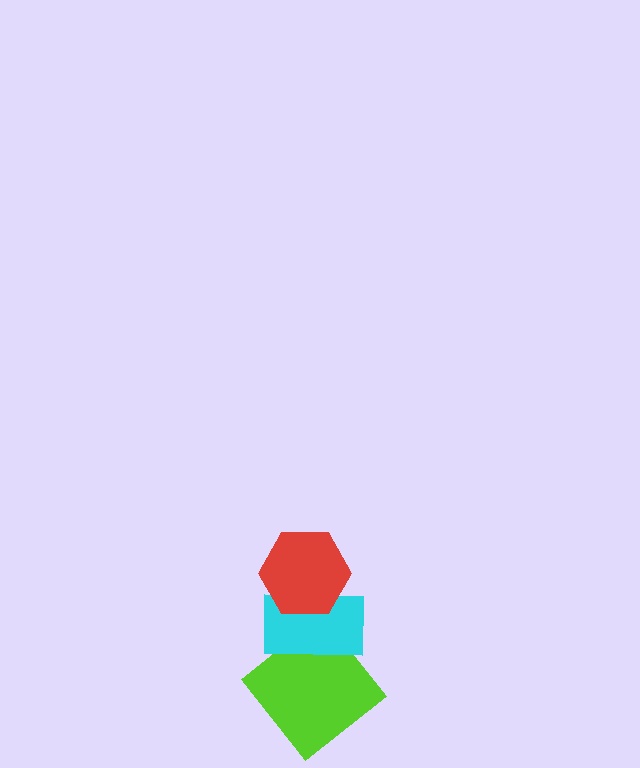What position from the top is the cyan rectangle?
The cyan rectangle is 2nd from the top.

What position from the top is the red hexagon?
The red hexagon is 1st from the top.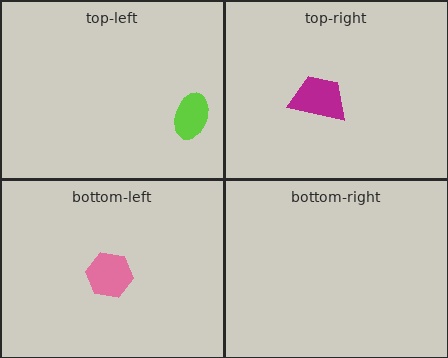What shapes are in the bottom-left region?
The pink hexagon.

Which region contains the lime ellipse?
The top-left region.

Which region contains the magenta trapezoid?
The top-right region.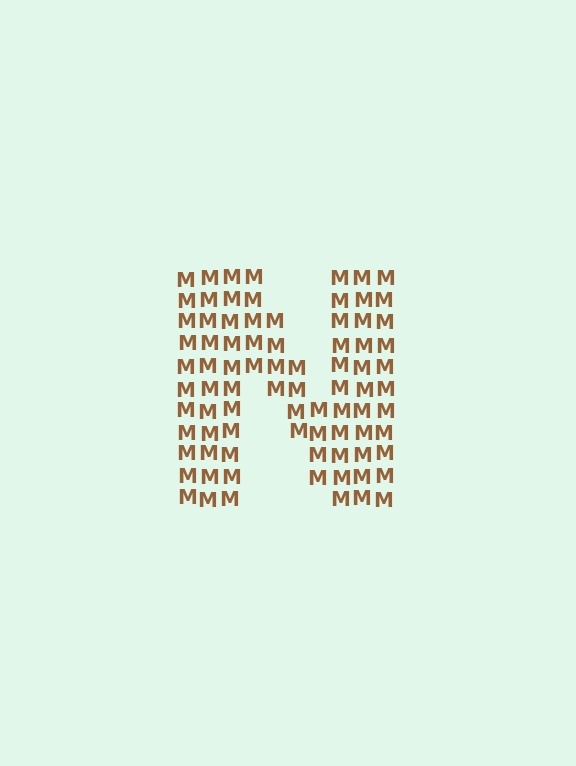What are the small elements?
The small elements are letter M's.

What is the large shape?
The large shape is the letter N.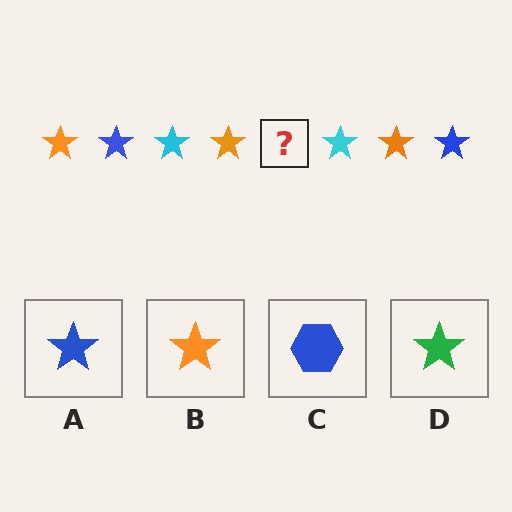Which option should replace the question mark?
Option A.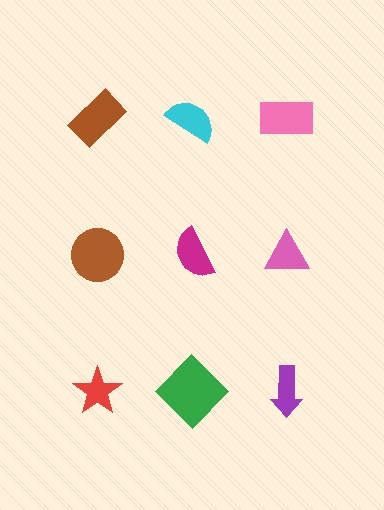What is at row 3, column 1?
A red star.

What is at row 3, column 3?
A purple arrow.